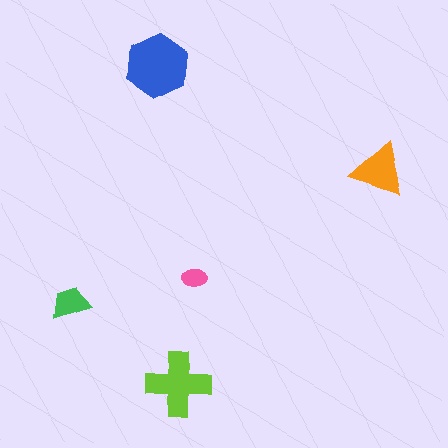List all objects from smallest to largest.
The pink ellipse, the green trapezoid, the orange triangle, the lime cross, the blue hexagon.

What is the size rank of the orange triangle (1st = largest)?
3rd.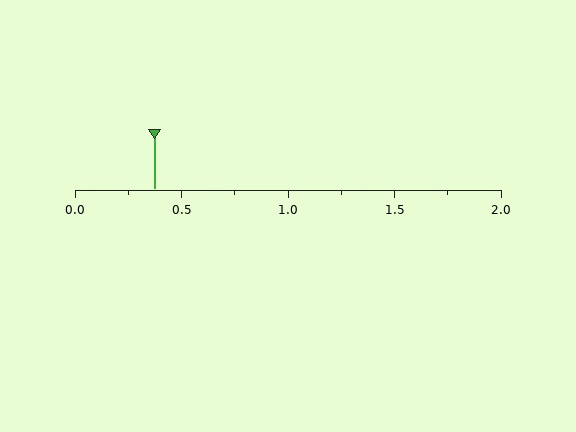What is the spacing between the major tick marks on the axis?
The major ticks are spaced 0.5 apart.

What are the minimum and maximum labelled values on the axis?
The axis runs from 0.0 to 2.0.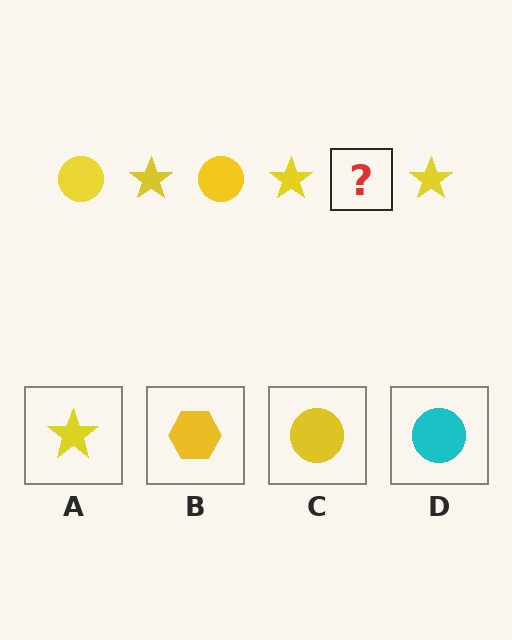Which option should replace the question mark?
Option C.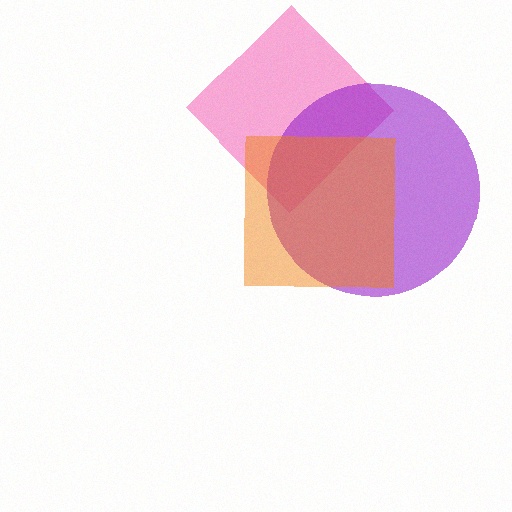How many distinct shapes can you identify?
There are 3 distinct shapes: a pink diamond, a purple circle, an orange square.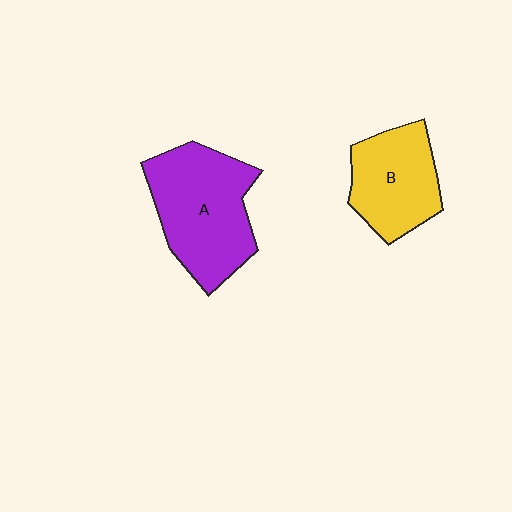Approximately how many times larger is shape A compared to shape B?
Approximately 1.4 times.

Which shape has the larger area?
Shape A (purple).